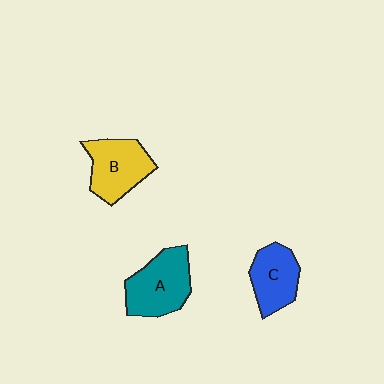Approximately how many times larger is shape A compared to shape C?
Approximately 1.3 times.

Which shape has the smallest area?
Shape C (blue).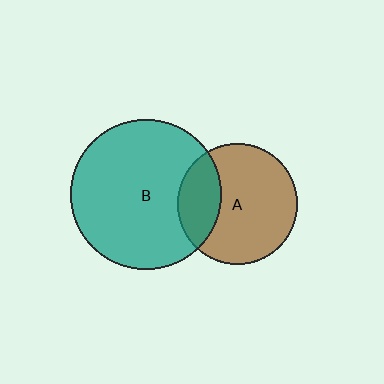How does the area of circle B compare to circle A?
Approximately 1.6 times.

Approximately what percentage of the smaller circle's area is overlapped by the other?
Approximately 25%.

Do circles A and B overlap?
Yes.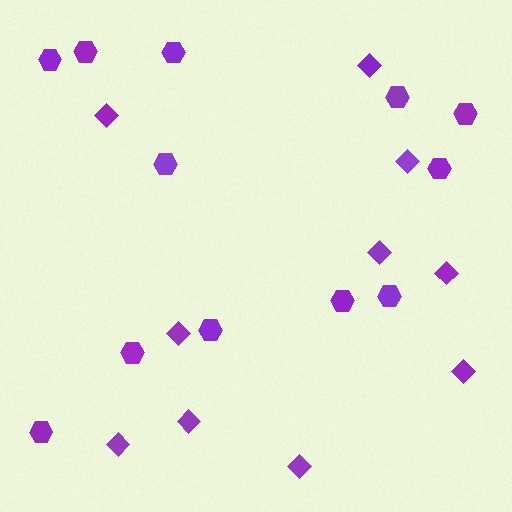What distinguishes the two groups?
There are 2 groups: one group of hexagons (12) and one group of diamonds (10).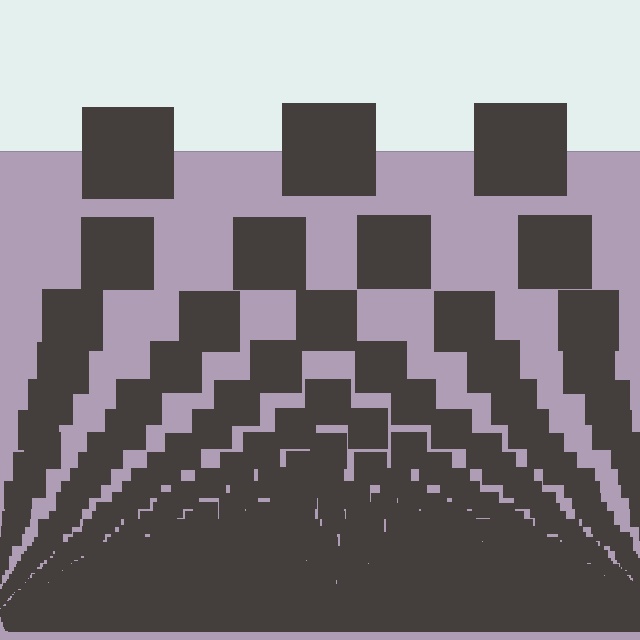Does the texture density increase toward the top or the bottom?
Density increases toward the bottom.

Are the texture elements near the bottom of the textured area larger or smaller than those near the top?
Smaller. The gradient is inverted — elements near the bottom are smaller and denser.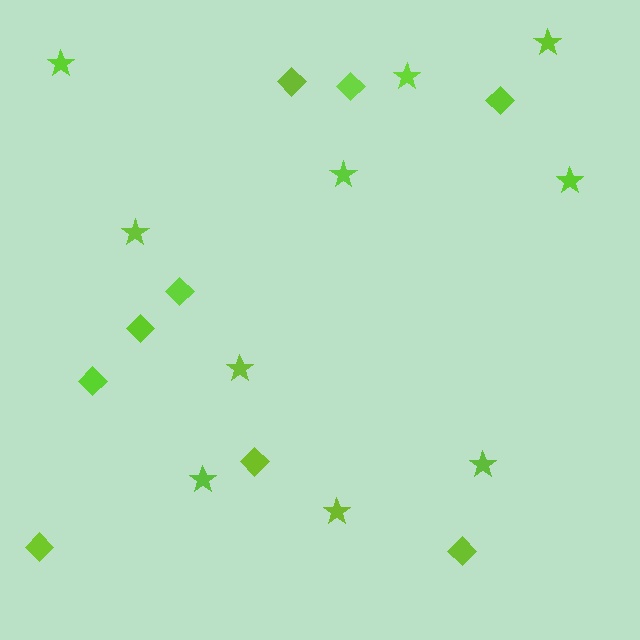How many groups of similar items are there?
There are 2 groups: one group of diamonds (9) and one group of stars (10).